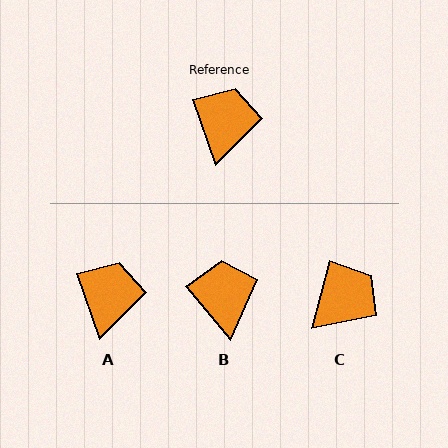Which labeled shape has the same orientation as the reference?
A.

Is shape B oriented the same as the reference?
No, it is off by about 20 degrees.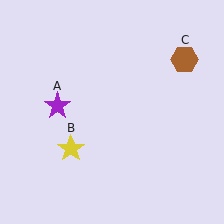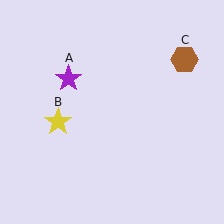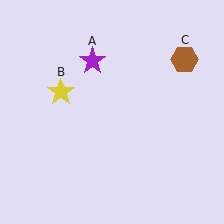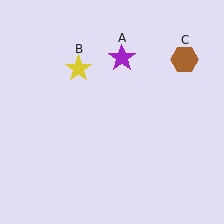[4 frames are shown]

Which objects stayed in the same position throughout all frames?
Brown hexagon (object C) remained stationary.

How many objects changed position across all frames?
2 objects changed position: purple star (object A), yellow star (object B).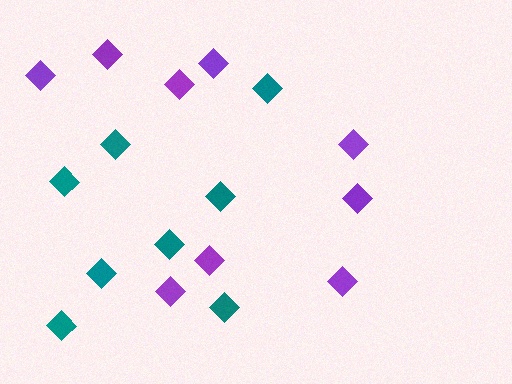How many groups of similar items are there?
There are 2 groups: one group of purple diamonds (9) and one group of teal diamonds (8).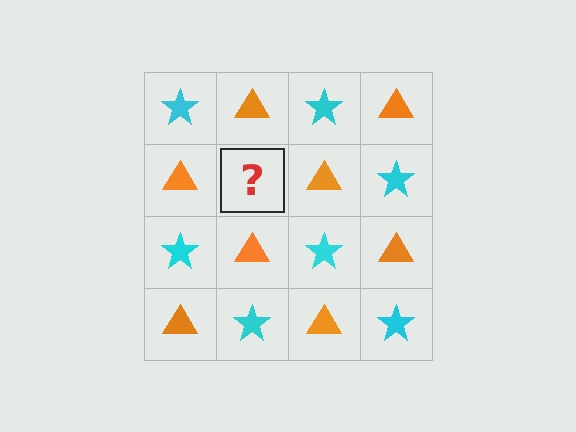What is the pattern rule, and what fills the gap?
The rule is that it alternates cyan star and orange triangle in a checkerboard pattern. The gap should be filled with a cyan star.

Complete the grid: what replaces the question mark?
The question mark should be replaced with a cyan star.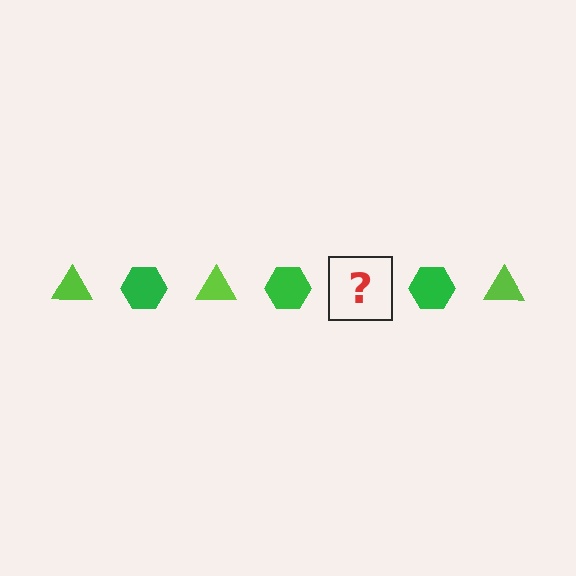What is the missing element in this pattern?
The missing element is a lime triangle.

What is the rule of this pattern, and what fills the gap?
The rule is that the pattern alternates between lime triangle and green hexagon. The gap should be filled with a lime triangle.